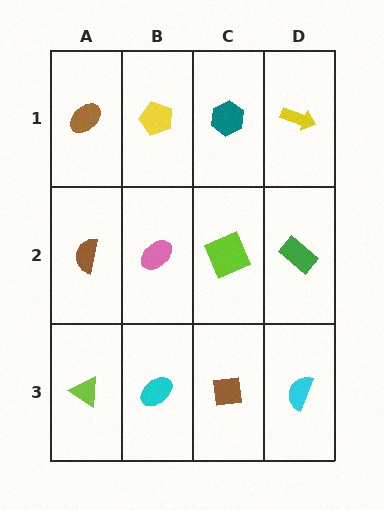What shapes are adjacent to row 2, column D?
A yellow arrow (row 1, column D), a cyan semicircle (row 3, column D), a lime square (row 2, column C).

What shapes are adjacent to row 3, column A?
A brown semicircle (row 2, column A), a cyan ellipse (row 3, column B).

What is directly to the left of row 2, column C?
A pink ellipse.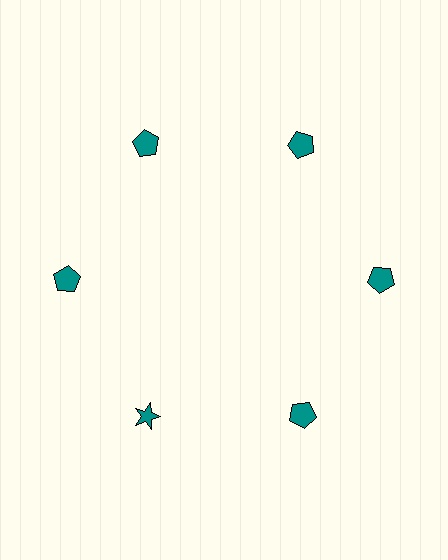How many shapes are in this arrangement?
There are 6 shapes arranged in a ring pattern.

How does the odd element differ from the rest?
It has a different shape: star instead of pentagon.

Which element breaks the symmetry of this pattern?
The teal star at roughly the 7 o'clock position breaks the symmetry. All other shapes are teal pentagons.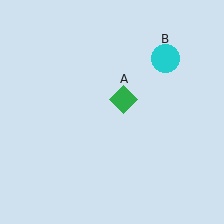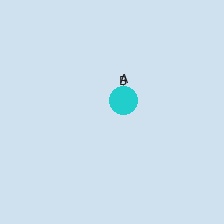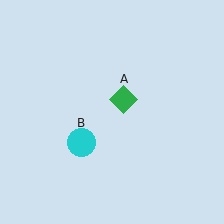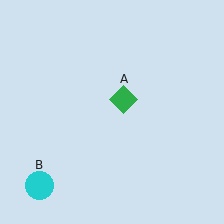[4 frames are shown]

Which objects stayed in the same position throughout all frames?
Green diamond (object A) remained stationary.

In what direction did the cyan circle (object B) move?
The cyan circle (object B) moved down and to the left.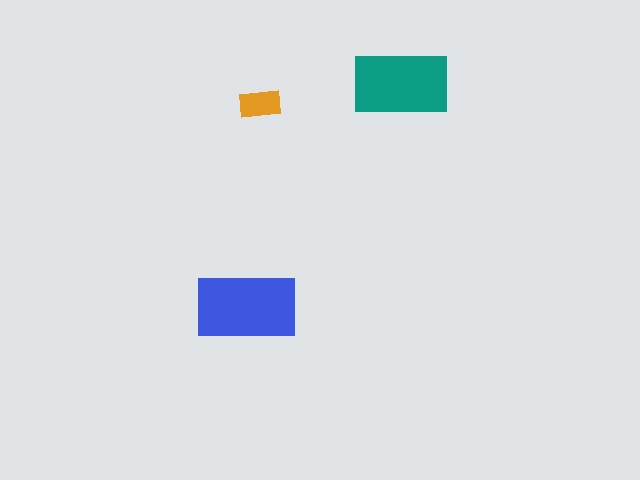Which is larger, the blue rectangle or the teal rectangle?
The blue one.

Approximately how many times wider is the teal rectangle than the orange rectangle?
About 2.5 times wider.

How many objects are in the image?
There are 3 objects in the image.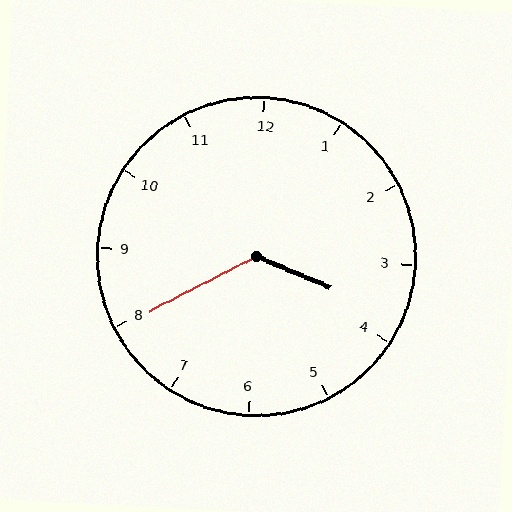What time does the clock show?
3:40.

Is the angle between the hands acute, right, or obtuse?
It is obtuse.